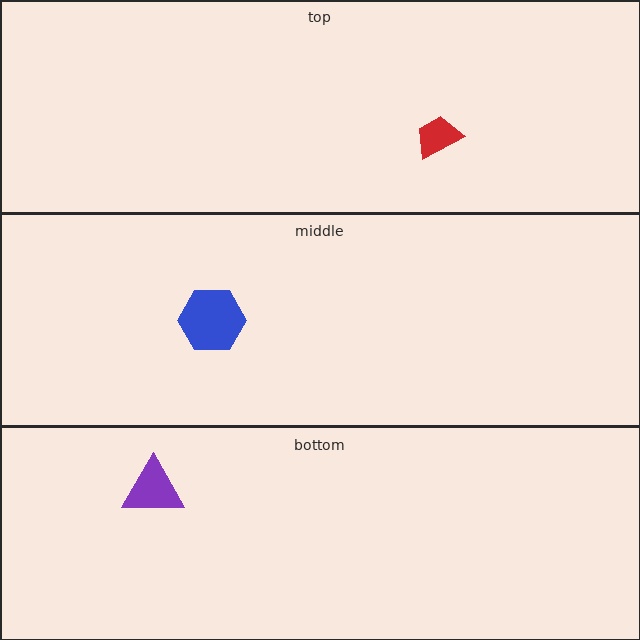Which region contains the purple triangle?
The bottom region.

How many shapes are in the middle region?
1.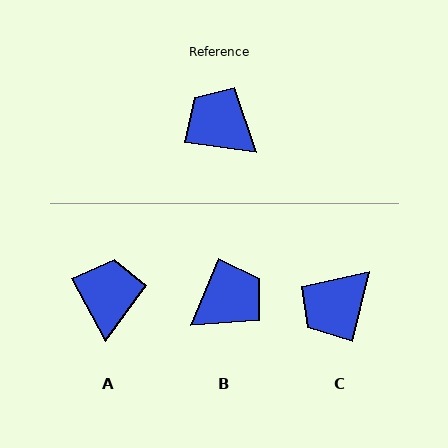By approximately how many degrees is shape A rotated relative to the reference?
Approximately 54 degrees clockwise.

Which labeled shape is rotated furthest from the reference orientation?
B, about 104 degrees away.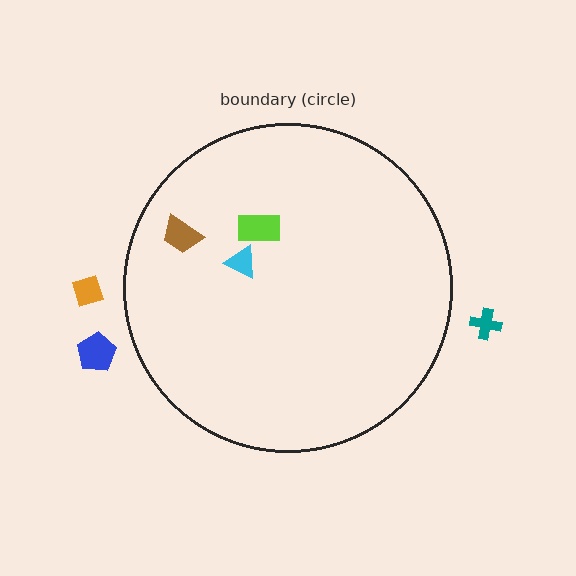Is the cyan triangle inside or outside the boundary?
Inside.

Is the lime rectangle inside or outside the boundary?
Inside.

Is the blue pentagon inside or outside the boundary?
Outside.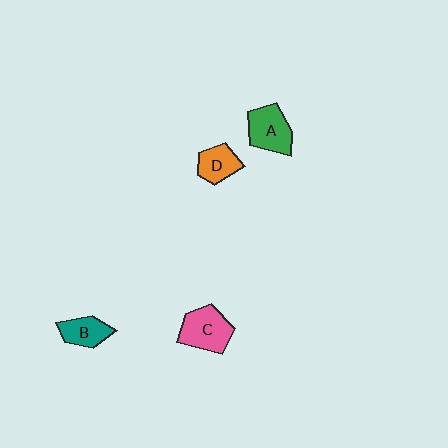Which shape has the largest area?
Shape C (pink).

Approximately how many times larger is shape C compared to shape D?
Approximately 1.5 times.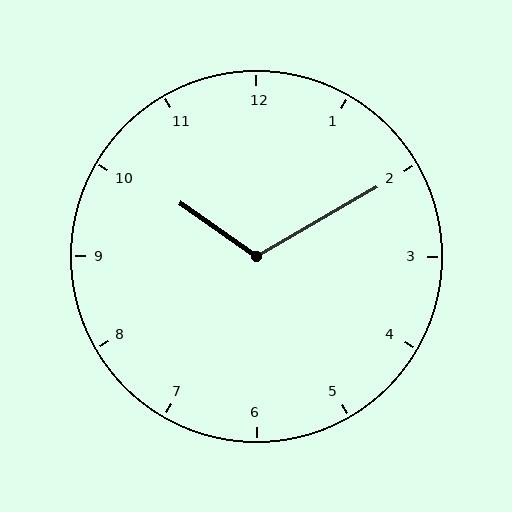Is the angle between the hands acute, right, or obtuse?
It is obtuse.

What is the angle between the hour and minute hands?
Approximately 115 degrees.